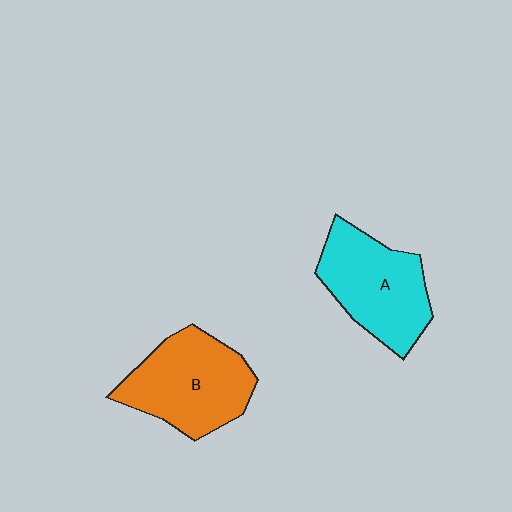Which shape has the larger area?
Shape B (orange).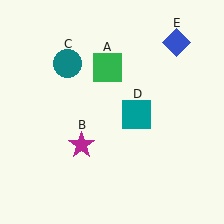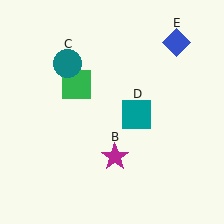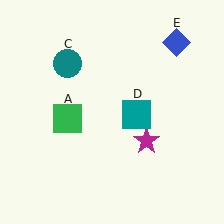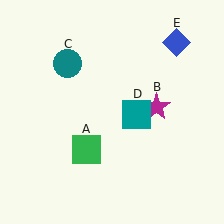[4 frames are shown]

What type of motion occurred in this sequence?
The green square (object A), magenta star (object B) rotated counterclockwise around the center of the scene.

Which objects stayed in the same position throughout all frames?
Teal circle (object C) and teal square (object D) and blue diamond (object E) remained stationary.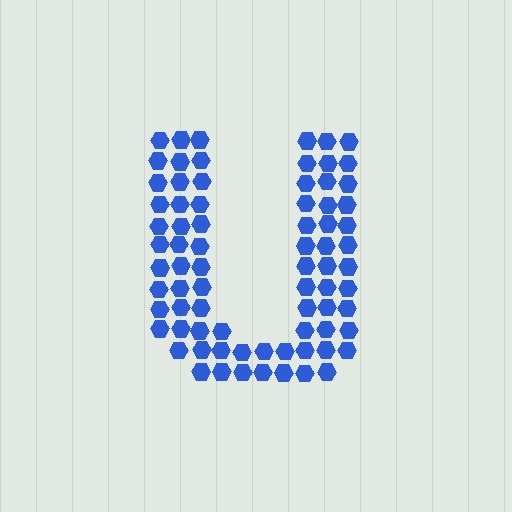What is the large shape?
The large shape is the letter U.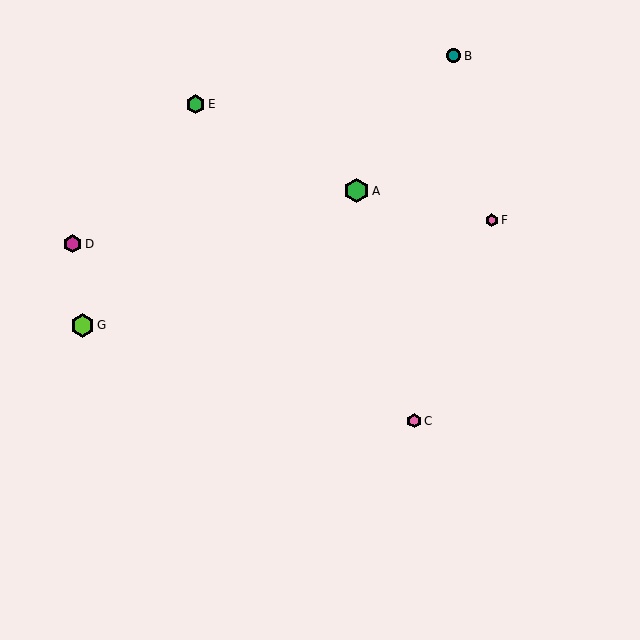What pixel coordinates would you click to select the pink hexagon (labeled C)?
Click at (414, 421) to select the pink hexagon C.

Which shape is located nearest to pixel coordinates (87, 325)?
The lime hexagon (labeled G) at (83, 325) is nearest to that location.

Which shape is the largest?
The green hexagon (labeled A) is the largest.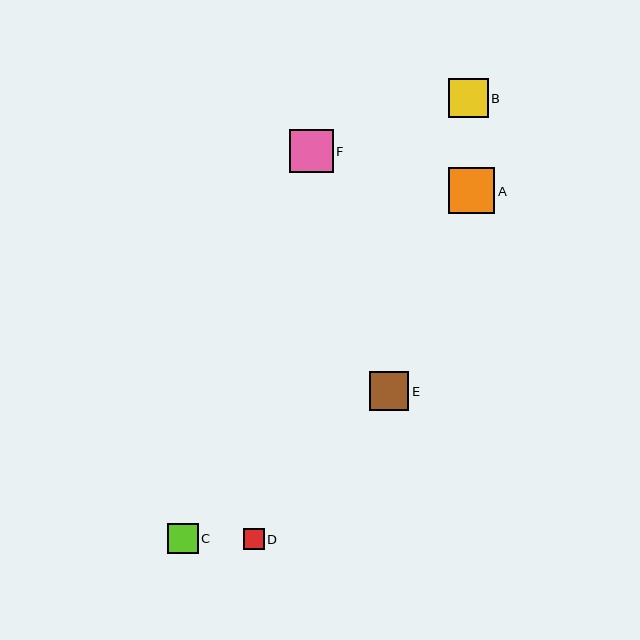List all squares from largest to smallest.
From largest to smallest: A, F, E, B, C, D.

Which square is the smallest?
Square D is the smallest with a size of approximately 21 pixels.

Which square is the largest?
Square A is the largest with a size of approximately 46 pixels.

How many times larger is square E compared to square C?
Square E is approximately 1.3 times the size of square C.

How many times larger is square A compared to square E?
Square A is approximately 1.2 times the size of square E.